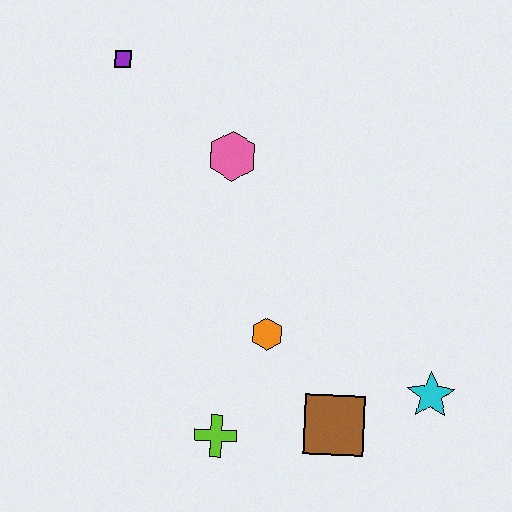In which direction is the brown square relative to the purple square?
The brown square is below the purple square.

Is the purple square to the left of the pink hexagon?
Yes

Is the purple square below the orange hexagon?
No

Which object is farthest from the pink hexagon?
The cyan star is farthest from the pink hexagon.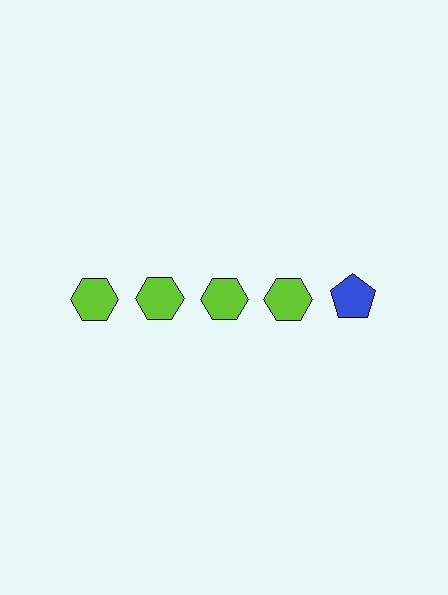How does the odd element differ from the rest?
It differs in both color (blue instead of lime) and shape (pentagon instead of hexagon).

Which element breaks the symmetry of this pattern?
The blue pentagon in the top row, rightmost column breaks the symmetry. All other shapes are lime hexagons.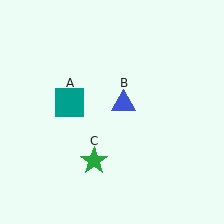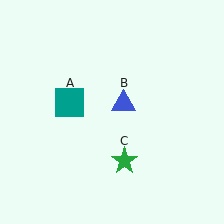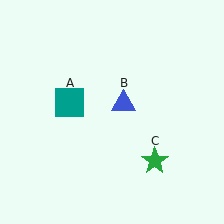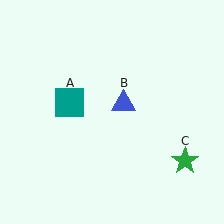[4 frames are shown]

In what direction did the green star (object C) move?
The green star (object C) moved right.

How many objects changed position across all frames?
1 object changed position: green star (object C).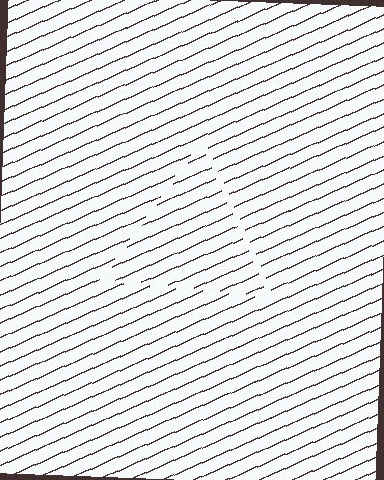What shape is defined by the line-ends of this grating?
An illusory triangle. The interior of the shape contains the same grating, shifted by half a period — the contour is defined by the phase discontinuity where line-ends from the inner and outer gratings abut.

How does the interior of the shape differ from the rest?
The interior of the shape contains the same grating, shifted by half a period — the contour is defined by the phase discontinuity where line-ends from the inner and outer gratings abut.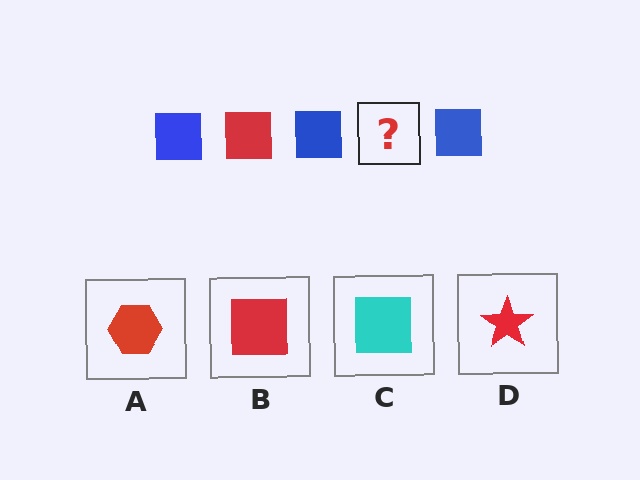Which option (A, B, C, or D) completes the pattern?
B.